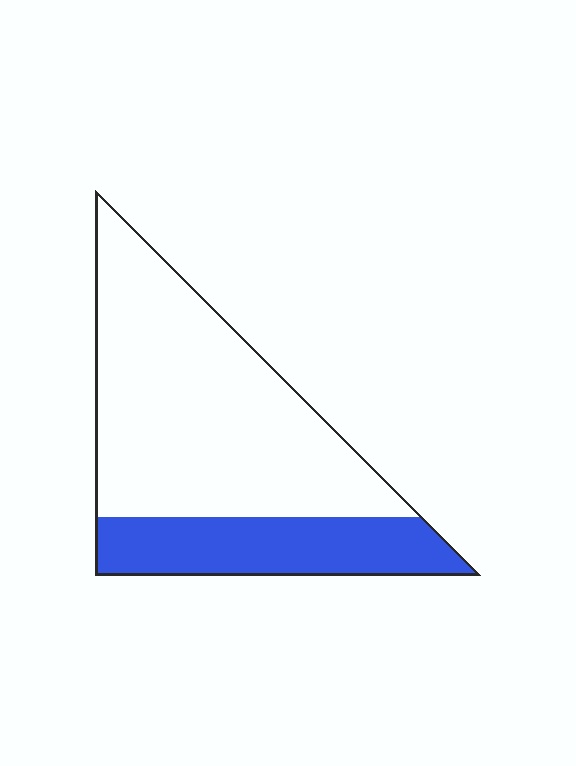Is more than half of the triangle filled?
No.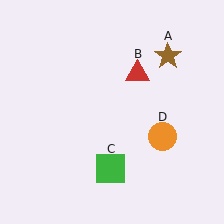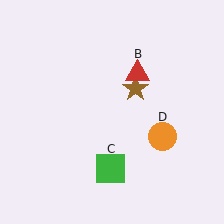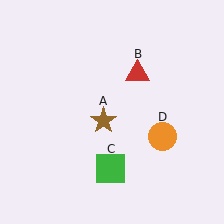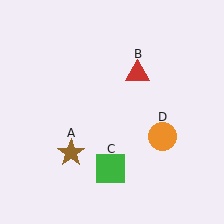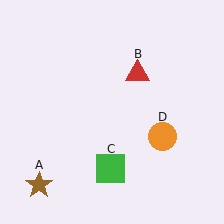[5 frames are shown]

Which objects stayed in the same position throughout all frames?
Red triangle (object B) and green square (object C) and orange circle (object D) remained stationary.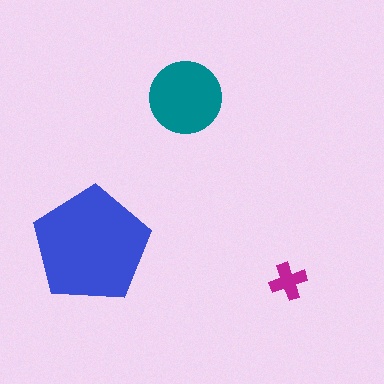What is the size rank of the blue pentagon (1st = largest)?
1st.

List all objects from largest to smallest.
The blue pentagon, the teal circle, the magenta cross.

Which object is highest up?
The teal circle is topmost.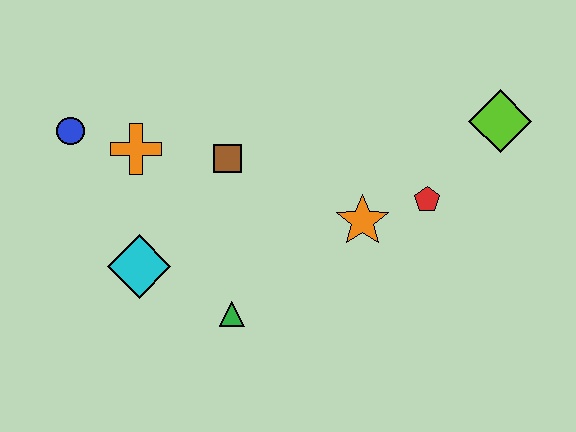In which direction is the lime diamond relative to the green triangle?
The lime diamond is to the right of the green triangle.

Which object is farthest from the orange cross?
The lime diamond is farthest from the orange cross.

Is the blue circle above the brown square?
Yes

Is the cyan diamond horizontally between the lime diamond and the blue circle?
Yes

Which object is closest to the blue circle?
The orange cross is closest to the blue circle.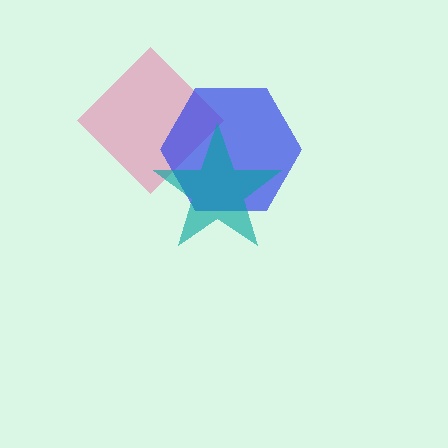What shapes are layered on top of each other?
The layered shapes are: a pink diamond, a blue hexagon, a teal star.